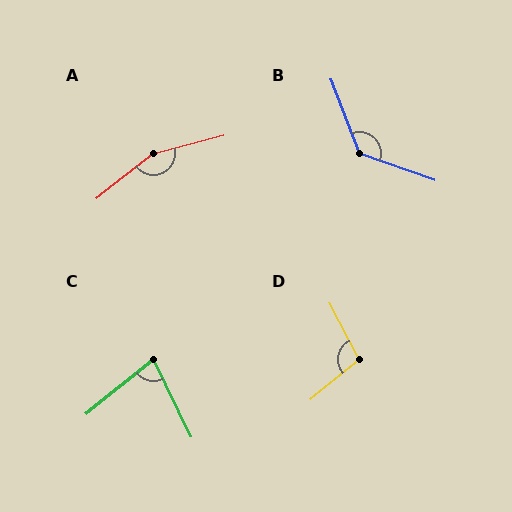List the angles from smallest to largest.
C (76°), D (102°), B (130°), A (156°).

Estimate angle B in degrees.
Approximately 130 degrees.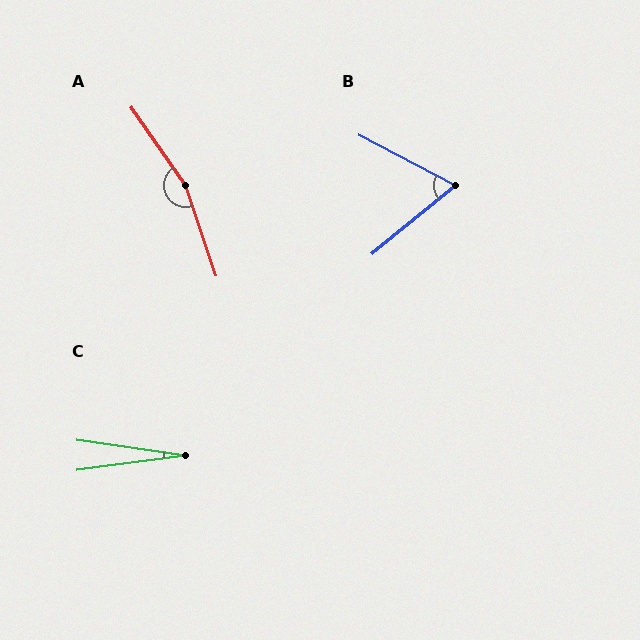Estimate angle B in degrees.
Approximately 67 degrees.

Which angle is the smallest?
C, at approximately 16 degrees.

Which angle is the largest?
A, at approximately 164 degrees.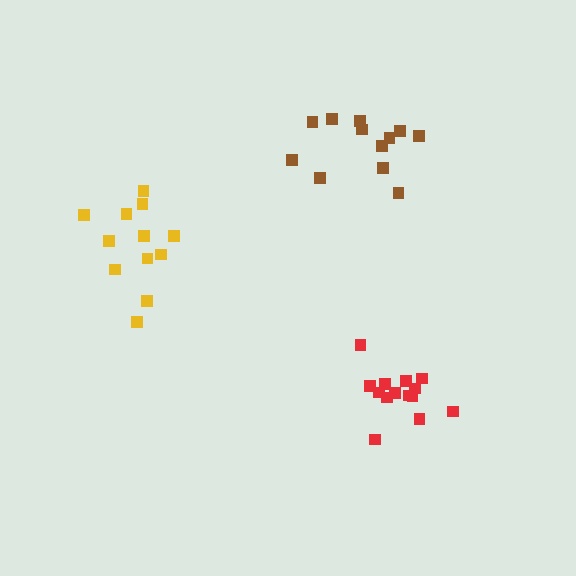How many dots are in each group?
Group 1: 14 dots, Group 2: 12 dots, Group 3: 12 dots (38 total).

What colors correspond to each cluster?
The clusters are colored: red, yellow, brown.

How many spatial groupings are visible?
There are 3 spatial groupings.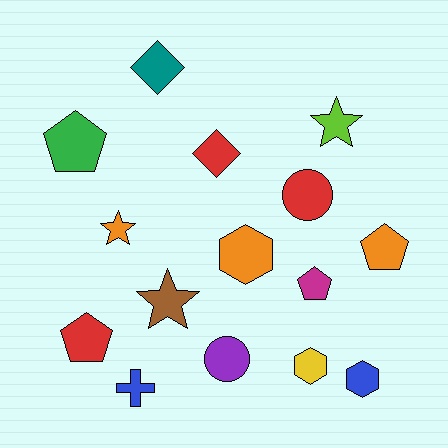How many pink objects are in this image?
There are no pink objects.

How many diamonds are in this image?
There are 2 diamonds.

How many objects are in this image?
There are 15 objects.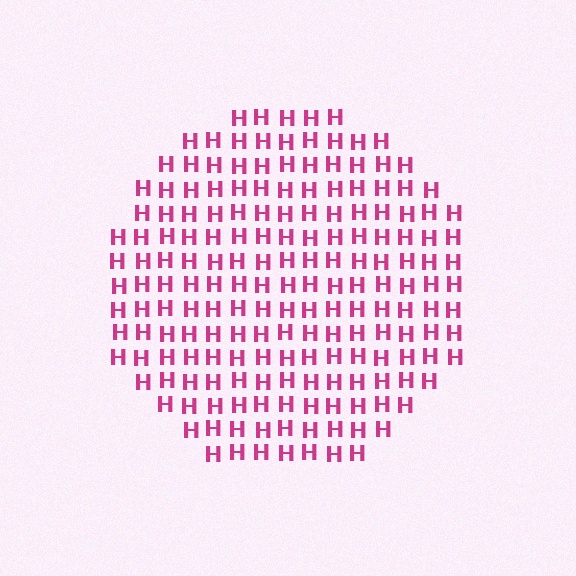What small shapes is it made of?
It is made of small letter H's.